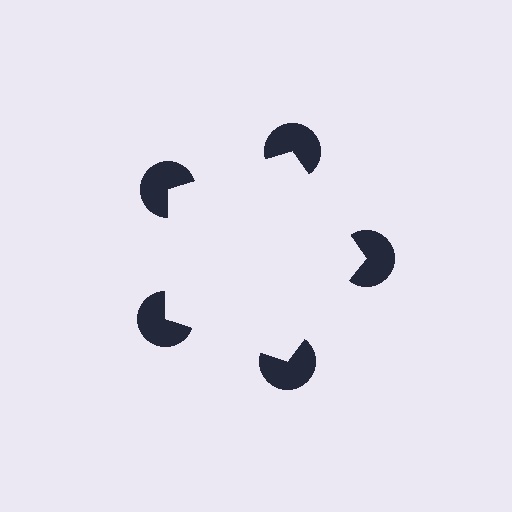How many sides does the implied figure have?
5 sides.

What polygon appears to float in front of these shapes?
An illusory pentagon — its edges are inferred from the aligned wedge cuts in the pac-man discs, not physically drawn.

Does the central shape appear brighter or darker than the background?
It typically appears slightly brighter than the background, even though no actual brightness change is drawn.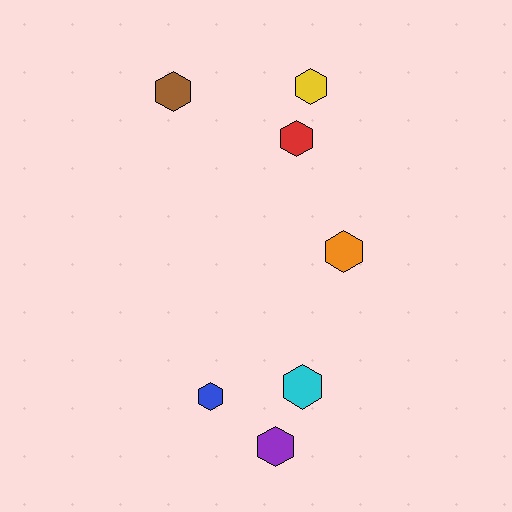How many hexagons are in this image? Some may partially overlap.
There are 7 hexagons.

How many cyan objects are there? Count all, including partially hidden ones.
There is 1 cyan object.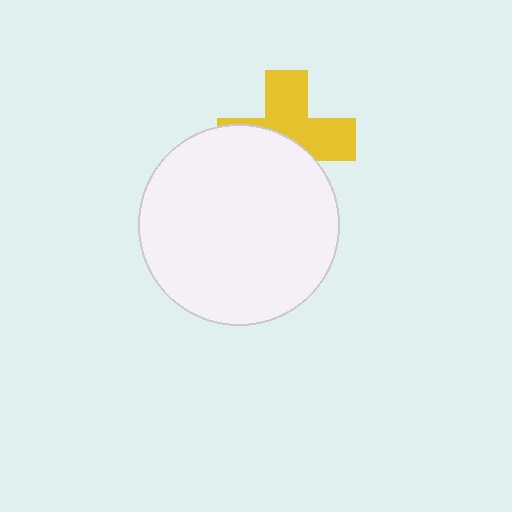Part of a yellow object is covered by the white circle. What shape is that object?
It is a cross.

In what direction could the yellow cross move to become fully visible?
The yellow cross could move up. That would shift it out from behind the white circle entirely.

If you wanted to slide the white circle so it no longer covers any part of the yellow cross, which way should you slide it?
Slide it down — that is the most direct way to separate the two shapes.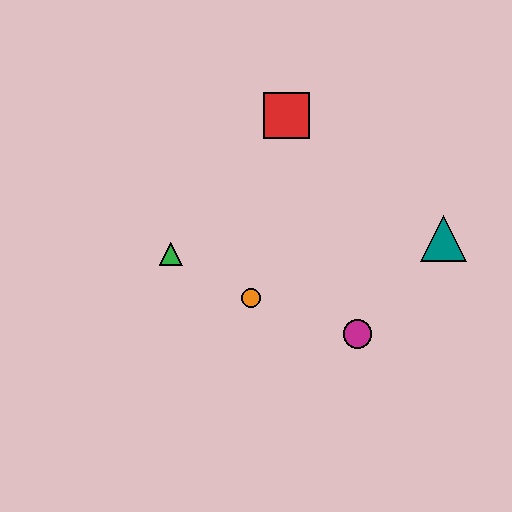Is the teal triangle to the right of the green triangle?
Yes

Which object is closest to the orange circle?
The green triangle is closest to the orange circle.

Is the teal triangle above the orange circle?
Yes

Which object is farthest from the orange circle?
The teal triangle is farthest from the orange circle.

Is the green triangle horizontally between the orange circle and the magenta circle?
No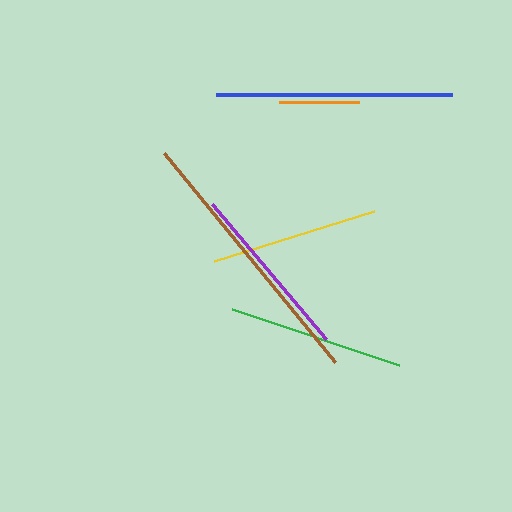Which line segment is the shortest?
The orange line is the shortest at approximately 79 pixels.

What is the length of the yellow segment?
The yellow segment is approximately 168 pixels long.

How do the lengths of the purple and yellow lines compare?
The purple and yellow lines are approximately the same length.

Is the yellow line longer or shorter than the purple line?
The purple line is longer than the yellow line.